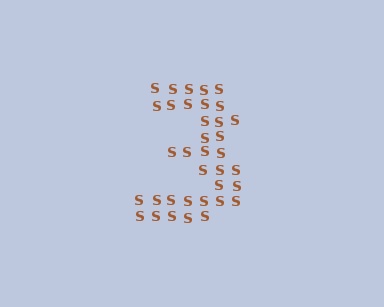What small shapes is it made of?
It is made of small letter S's.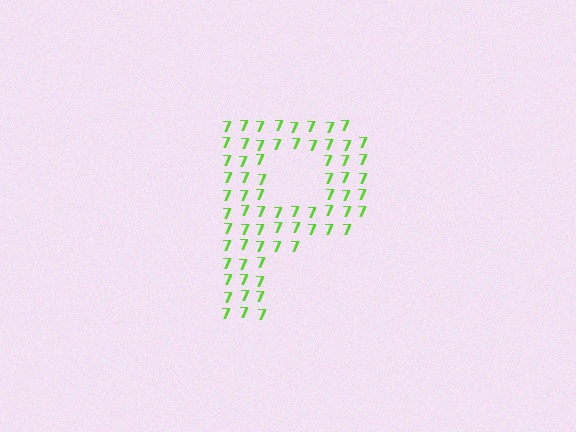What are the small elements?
The small elements are digit 7's.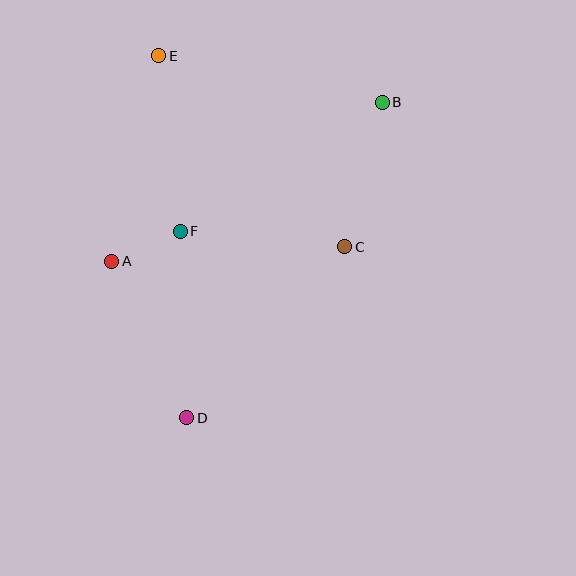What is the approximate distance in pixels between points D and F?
The distance between D and F is approximately 186 pixels.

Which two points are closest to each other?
Points A and F are closest to each other.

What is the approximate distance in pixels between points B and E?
The distance between B and E is approximately 229 pixels.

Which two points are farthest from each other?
Points B and D are farthest from each other.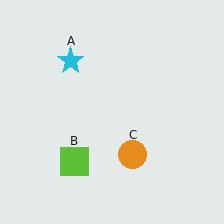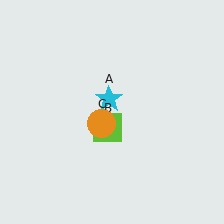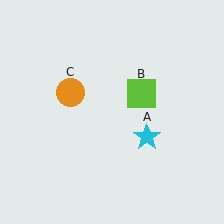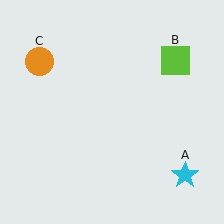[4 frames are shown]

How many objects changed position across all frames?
3 objects changed position: cyan star (object A), lime square (object B), orange circle (object C).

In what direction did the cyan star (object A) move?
The cyan star (object A) moved down and to the right.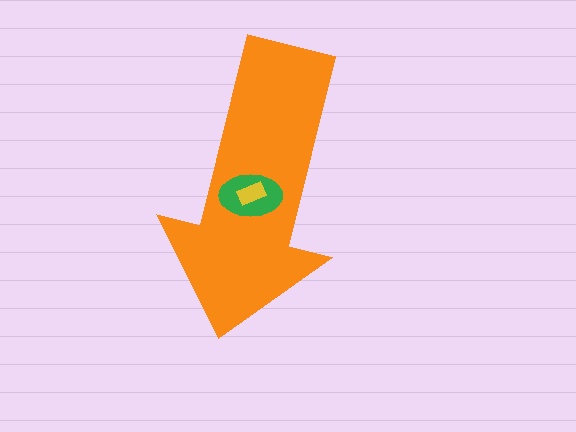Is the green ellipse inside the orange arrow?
Yes.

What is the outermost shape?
The orange arrow.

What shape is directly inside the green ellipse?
The yellow rectangle.